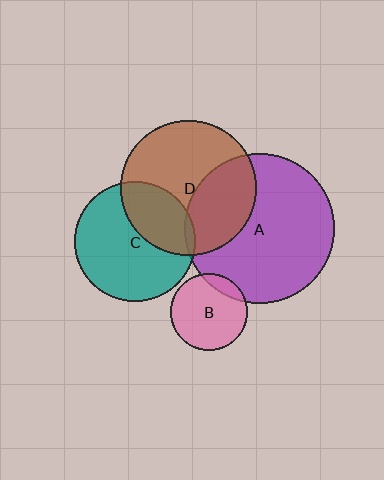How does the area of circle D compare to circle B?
Approximately 3.1 times.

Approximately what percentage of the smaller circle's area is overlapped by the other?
Approximately 15%.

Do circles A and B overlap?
Yes.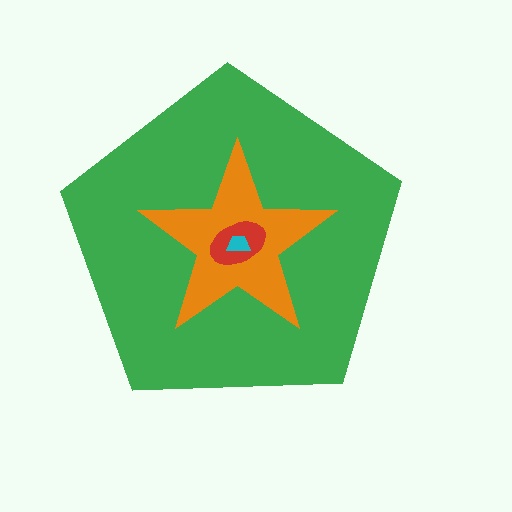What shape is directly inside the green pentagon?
The orange star.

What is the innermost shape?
The cyan trapezoid.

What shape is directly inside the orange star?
The red ellipse.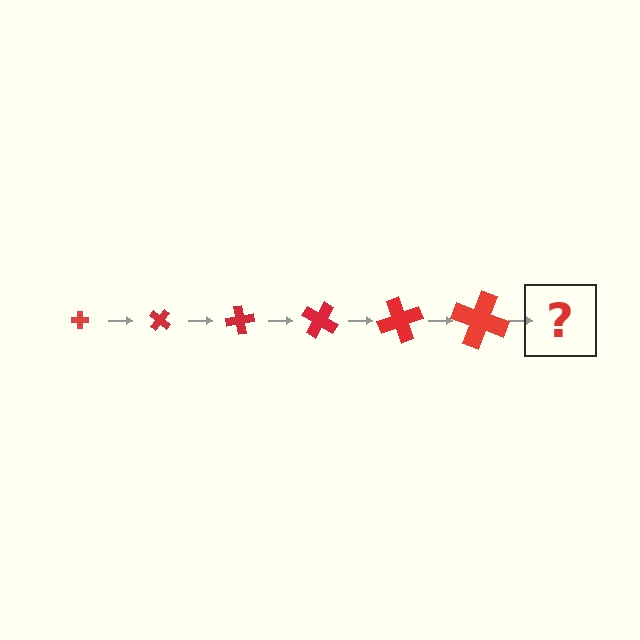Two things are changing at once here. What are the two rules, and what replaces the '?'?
The two rules are that the cross grows larger each step and it rotates 40 degrees each step. The '?' should be a cross, larger than the previous one and rotated 240 degrees from the start.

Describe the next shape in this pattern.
It should be a cross, larger than the previous one and rotated 240 degrees from the start.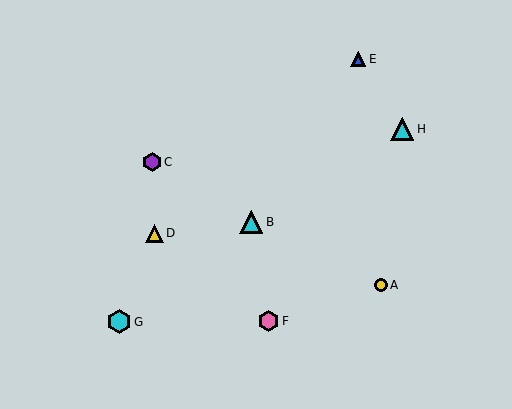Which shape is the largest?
The cyan hexagon (labeled G) is the largest.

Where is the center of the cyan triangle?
The center of the cyan triangle is at (251, 222).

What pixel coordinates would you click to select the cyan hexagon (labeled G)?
Click at (119, 322) to select the cyan hexagon G.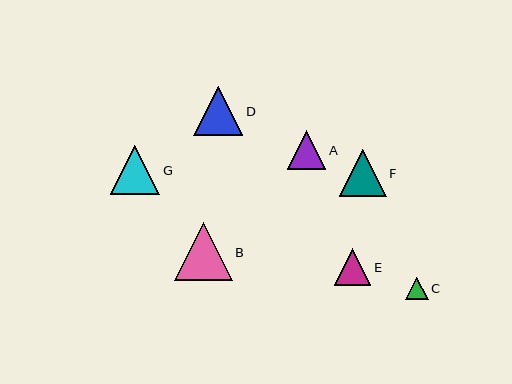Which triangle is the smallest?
Triangle C is the smallest with a size of approximately 22 pixels.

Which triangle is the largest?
Triangle B is the largest with a size of approximately 58 pixels.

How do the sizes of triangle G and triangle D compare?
Triangle G and triangle D are approximately the same size.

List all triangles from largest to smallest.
From largest to smallest: B, G, D, F, A, E, C.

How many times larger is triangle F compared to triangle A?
Triangle F is approximately 1.2 times the size of triangle A.